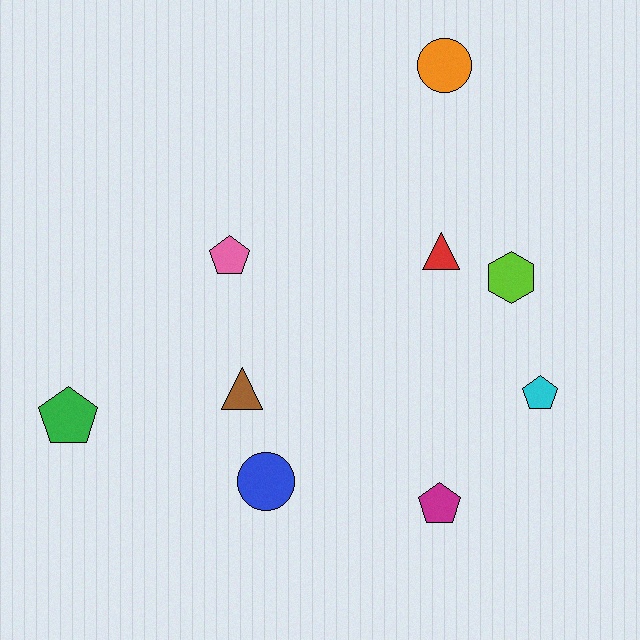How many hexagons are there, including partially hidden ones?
There is 1 hexagon.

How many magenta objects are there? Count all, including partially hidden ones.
There is 1 magenta object.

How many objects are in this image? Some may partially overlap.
There are 9 objects.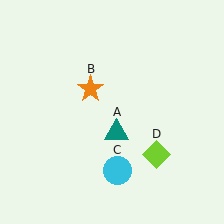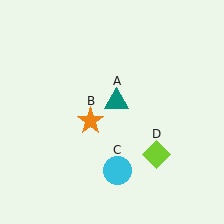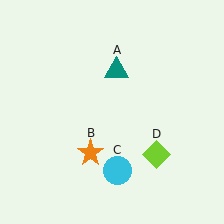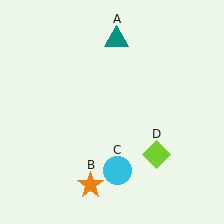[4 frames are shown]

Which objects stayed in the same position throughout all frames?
Cyan circle (object C) and lime diamond (object D) remained stationary.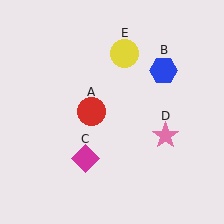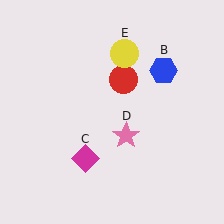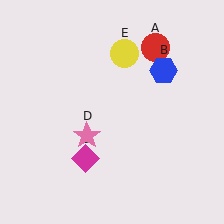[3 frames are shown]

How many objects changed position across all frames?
2 objects changed position: red circle (object A), pink star (object D).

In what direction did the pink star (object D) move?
The pink star (object D) moved left.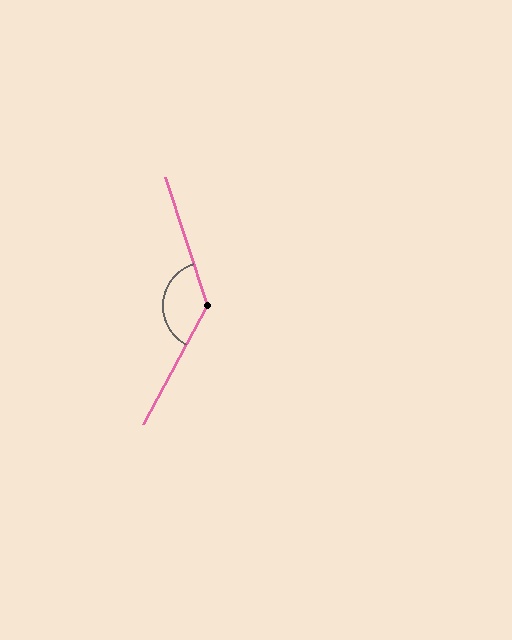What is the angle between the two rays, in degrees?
Approximately 133 degrees.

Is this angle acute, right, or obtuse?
It is obtuse.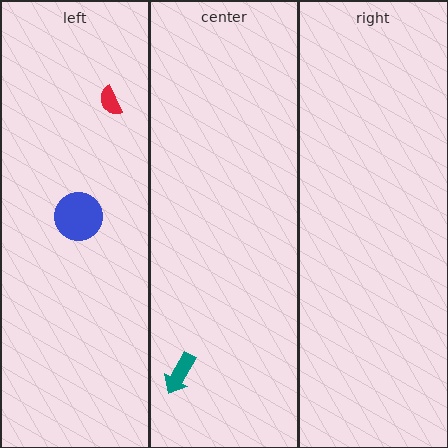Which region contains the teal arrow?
The center region.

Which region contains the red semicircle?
The left region.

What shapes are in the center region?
The teal arrow.